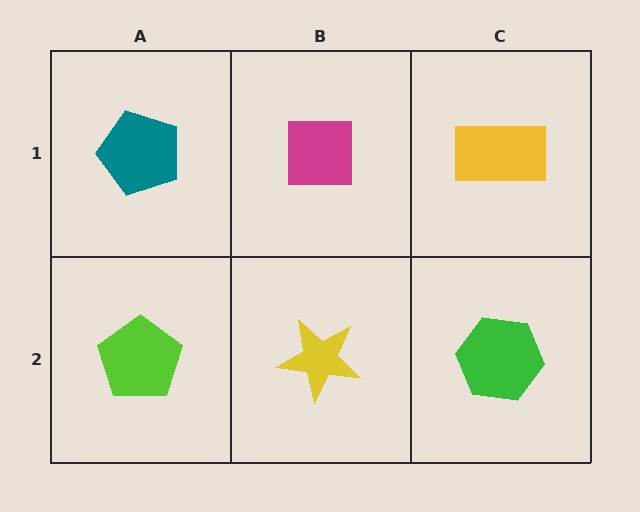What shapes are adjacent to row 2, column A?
A teal pentagon (row 1, column A), a yellow star (row 2, column B).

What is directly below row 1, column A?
A lime pentagon.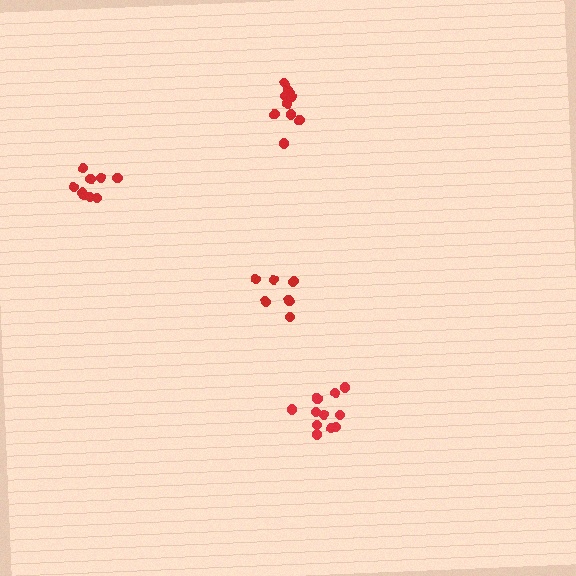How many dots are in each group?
Group 1: 7 dots, Group 2: 11 dots, Group 3: 9 dots, Group 4: 11 dots (38 total).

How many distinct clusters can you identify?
There are 4 distinct clusters.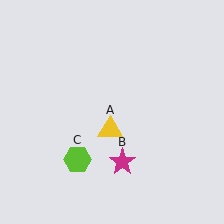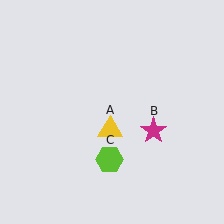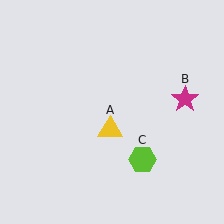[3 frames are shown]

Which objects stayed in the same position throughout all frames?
Yellow triangle (object A) remained stationary.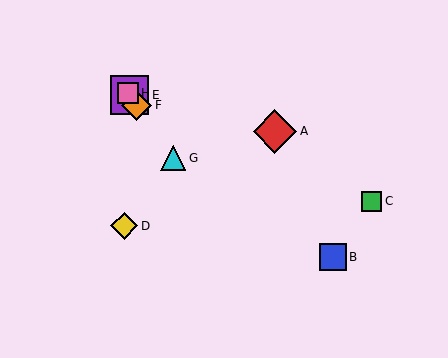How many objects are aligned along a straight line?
4 objects (E, F, G, H) are aligned along a straight line.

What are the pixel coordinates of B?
Object B is at (333, 257).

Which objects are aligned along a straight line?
Objects E, F, G, H are aligned along a straight line.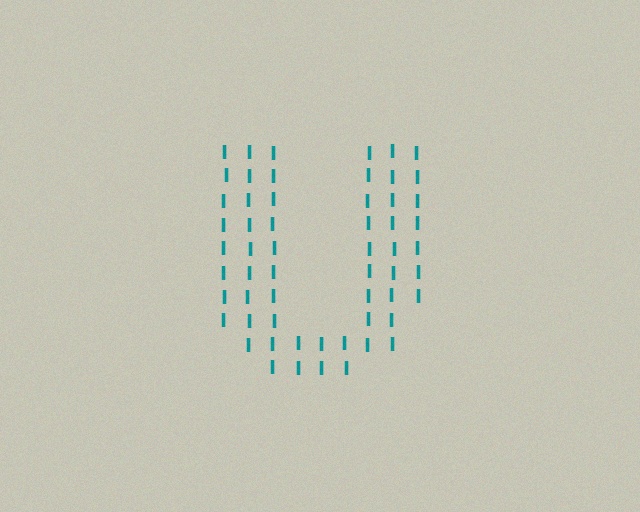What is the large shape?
The large shape is the letter U.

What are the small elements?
The small elements are letter I's.